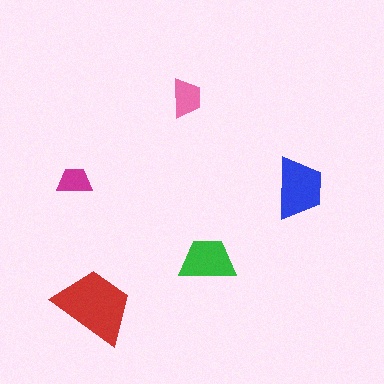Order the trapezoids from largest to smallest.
the red one, the blue one, the green one, the pink one, the magenta one.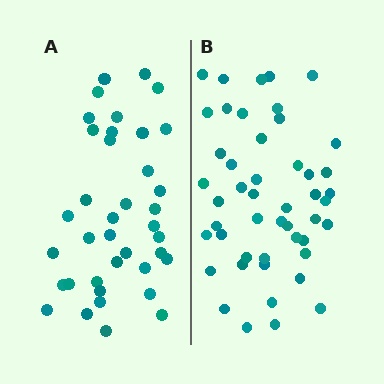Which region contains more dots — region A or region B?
Region B (the right region) has more dots.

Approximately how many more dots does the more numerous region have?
Region B has roughly 10 or so more dots than region A.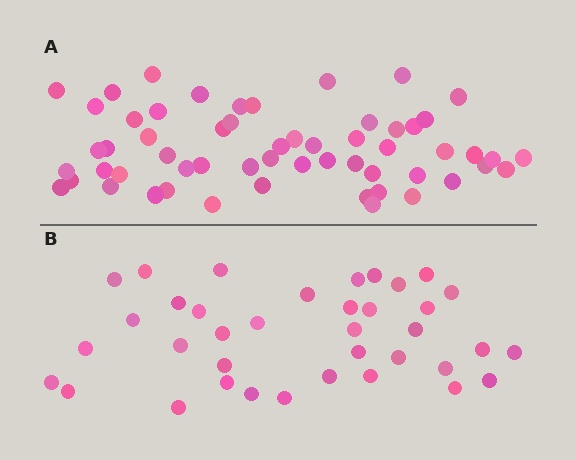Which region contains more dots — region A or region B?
Region A (the top region) has more dots.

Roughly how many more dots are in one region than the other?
Region A has approximately 20 more dots than region B.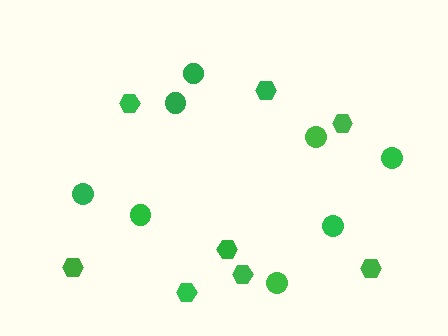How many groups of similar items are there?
There are 2 groups: one group of hexagons (8) and one group of circles (8).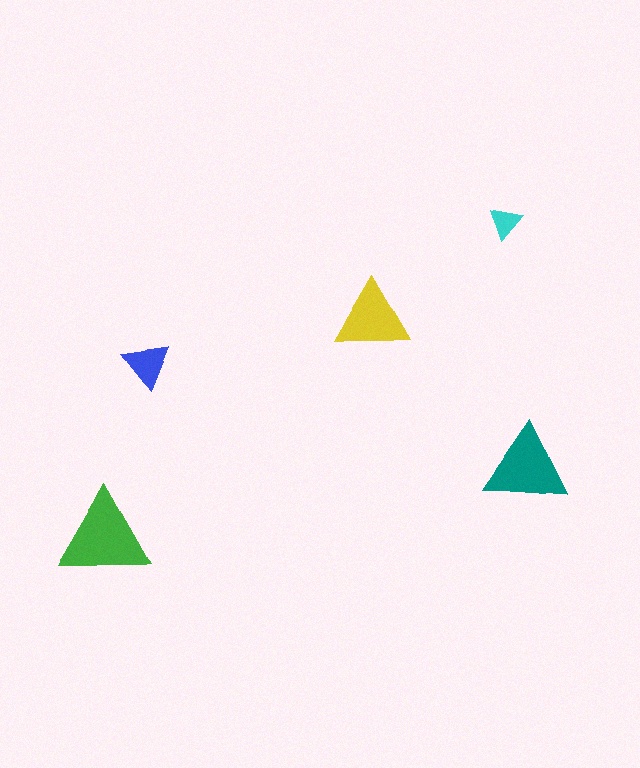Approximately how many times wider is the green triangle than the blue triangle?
About 2 times wider.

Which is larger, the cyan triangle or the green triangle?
The green one.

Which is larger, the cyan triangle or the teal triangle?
The teal one.